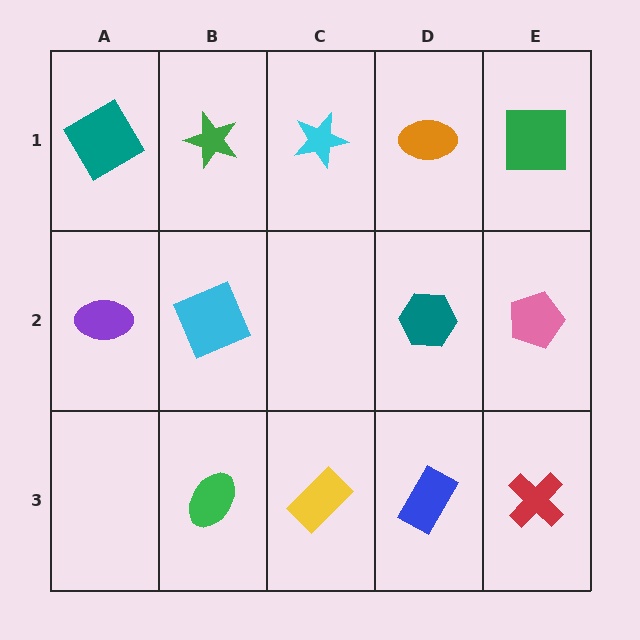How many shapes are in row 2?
4 shapes.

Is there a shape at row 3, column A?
No, that cell is empty.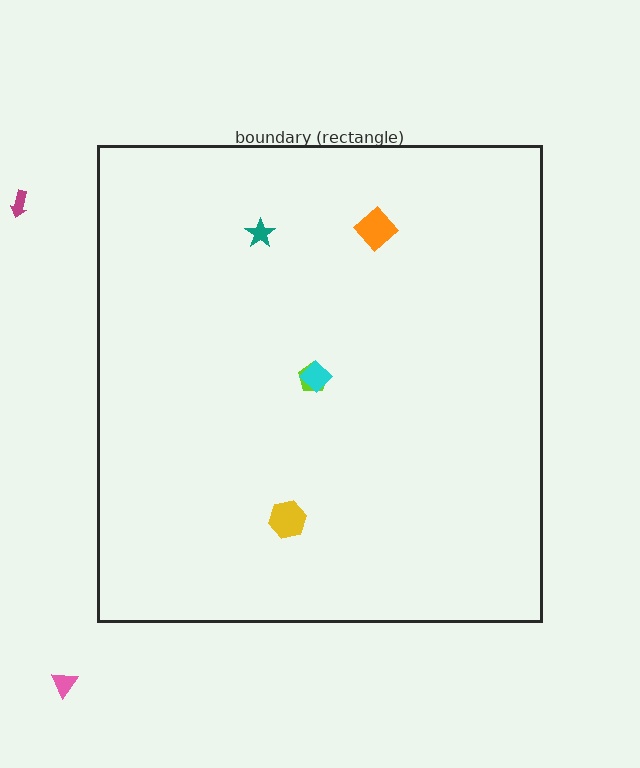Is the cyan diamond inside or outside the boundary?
Inside.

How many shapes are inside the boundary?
5 inside, 2 outside.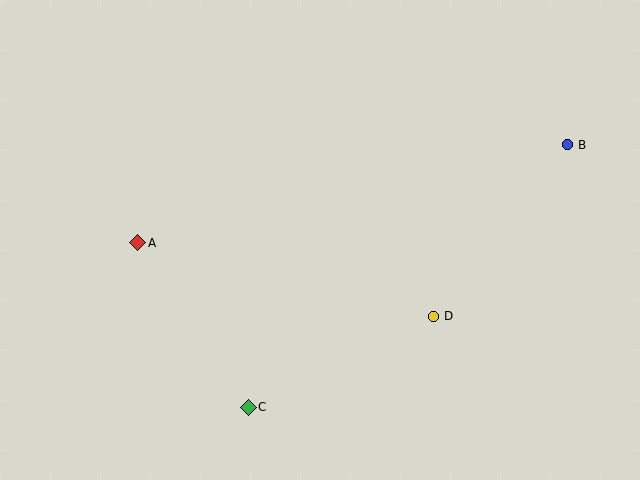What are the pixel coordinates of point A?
Point A is at (138, 243).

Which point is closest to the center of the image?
Point D at (434, 316) is closest to the center.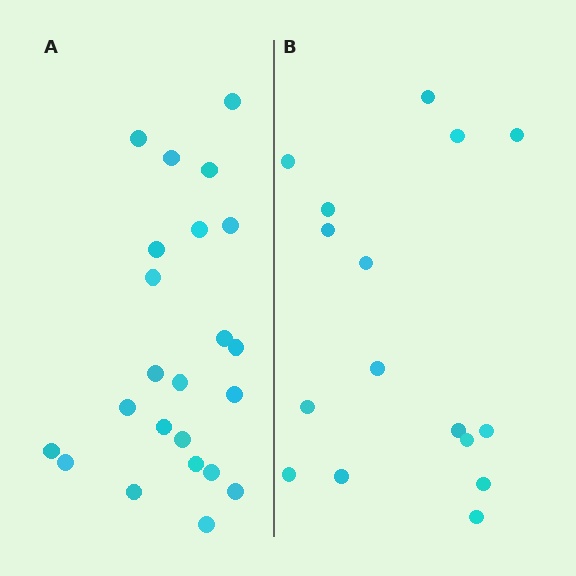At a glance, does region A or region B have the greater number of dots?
Region A (the left region) has more dots.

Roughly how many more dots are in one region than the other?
Region A has roughly 8 or so more dots than region B.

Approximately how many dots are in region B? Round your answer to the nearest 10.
About 20 dots. (The exact count is 16, which rounds to 20.)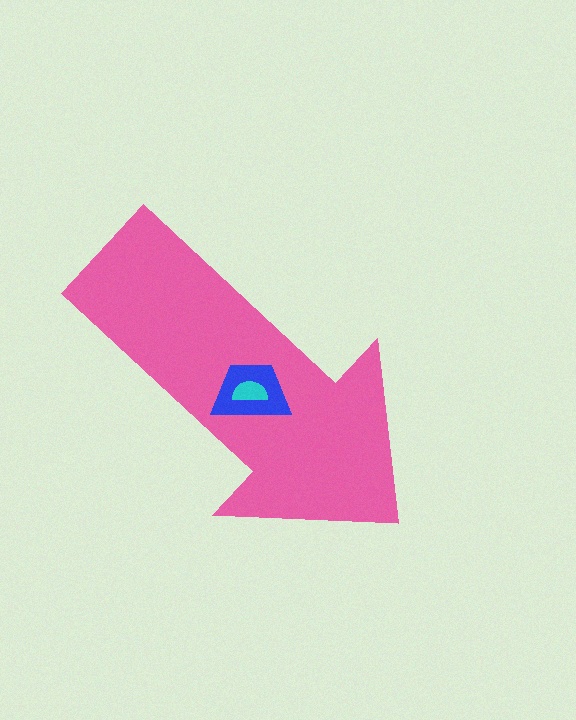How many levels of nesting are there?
3.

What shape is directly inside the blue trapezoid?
The cyan semicircle.